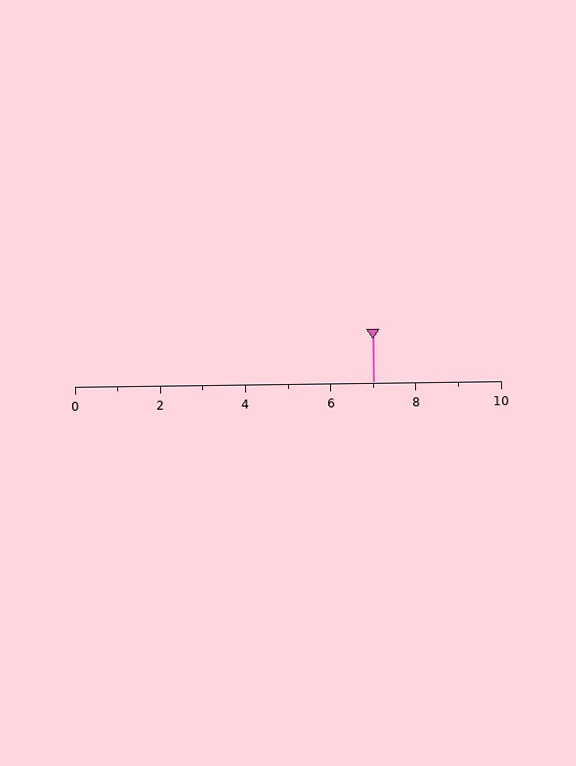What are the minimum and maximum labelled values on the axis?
The axis runs from 0 to 10.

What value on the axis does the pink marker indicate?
The marker indicates approximately 7.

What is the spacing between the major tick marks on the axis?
The major ticks are spaced 2 apart.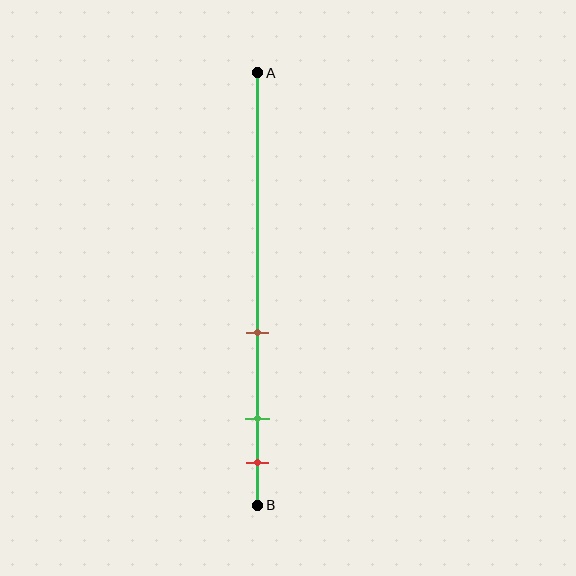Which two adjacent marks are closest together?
The green and red marks are the closest adjacent pair.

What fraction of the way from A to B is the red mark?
The red mark is approximately 90% (0.9) of the way from A to B.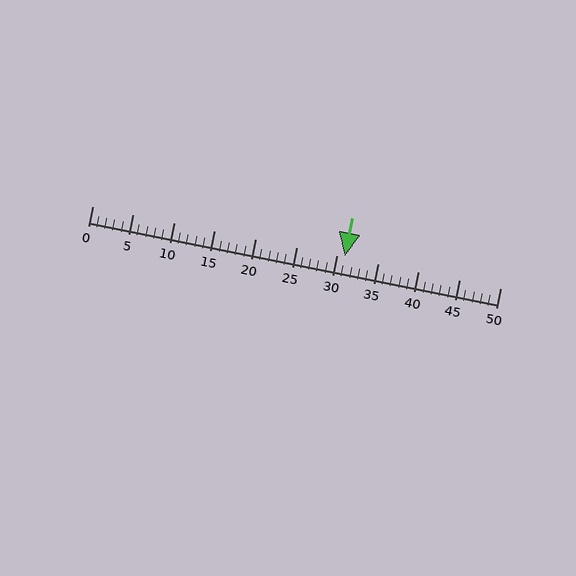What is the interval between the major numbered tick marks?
The major tick marks are spaced 5 units apart.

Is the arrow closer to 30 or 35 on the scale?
The arrow is closer to 30.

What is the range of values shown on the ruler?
The ruler shows values from 0 to 50.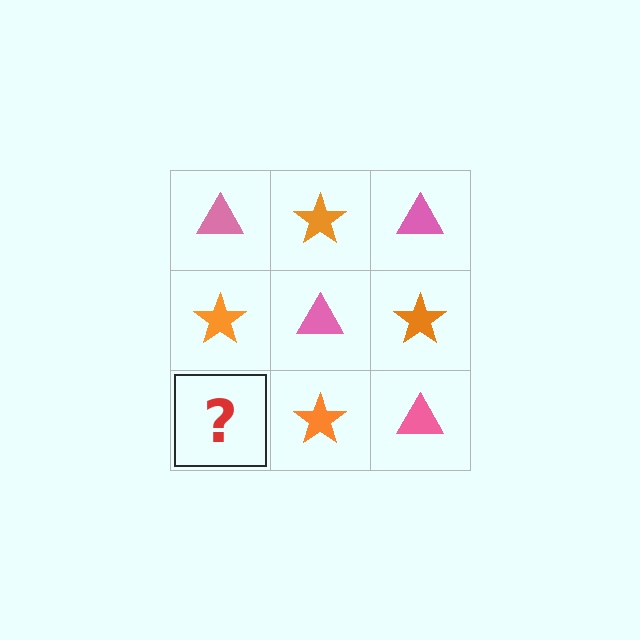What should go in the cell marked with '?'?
The missing cell should contain a pink triangle.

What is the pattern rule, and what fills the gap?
The rule is that it alternates pink triangle and orange star in a checkerboard pattern. The gap should be filled with a pink triangle.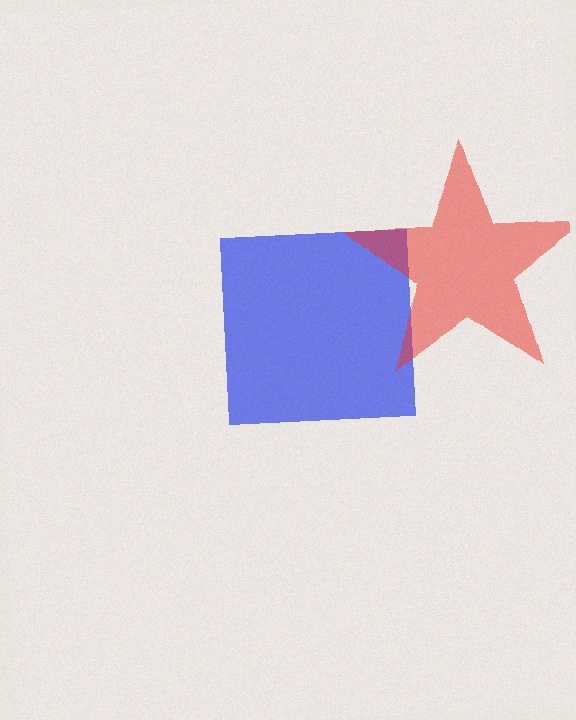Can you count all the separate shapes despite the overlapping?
Yes, there are 2 separate shapes.